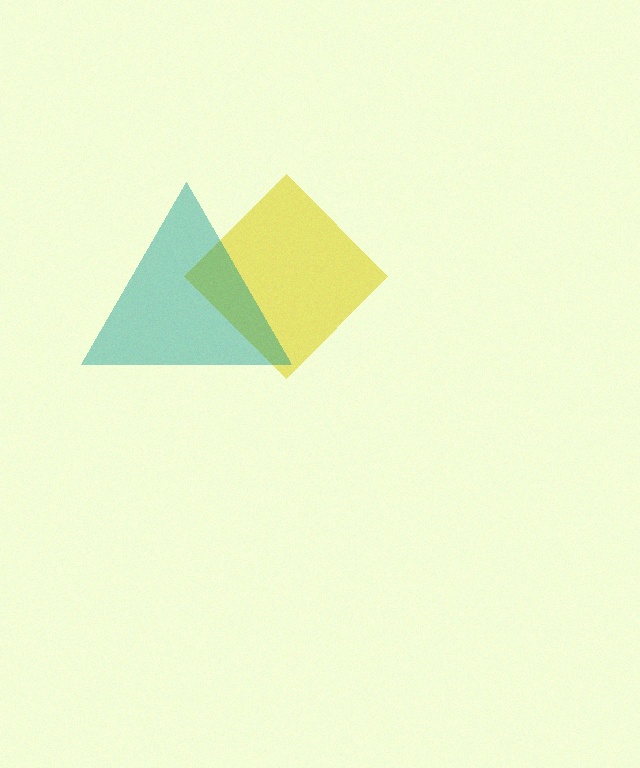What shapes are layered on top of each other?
The layered shapes are: a yellow diamond, a teal triangle.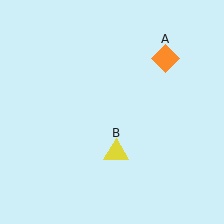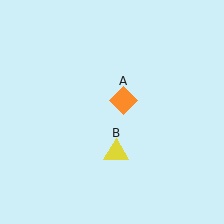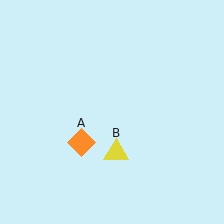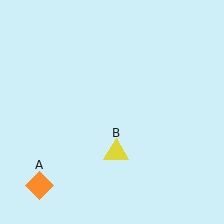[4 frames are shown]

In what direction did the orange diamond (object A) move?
The orange diamond (object A) moved down and to the left.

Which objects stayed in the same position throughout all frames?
Yellow triangle (object B) remained stationary.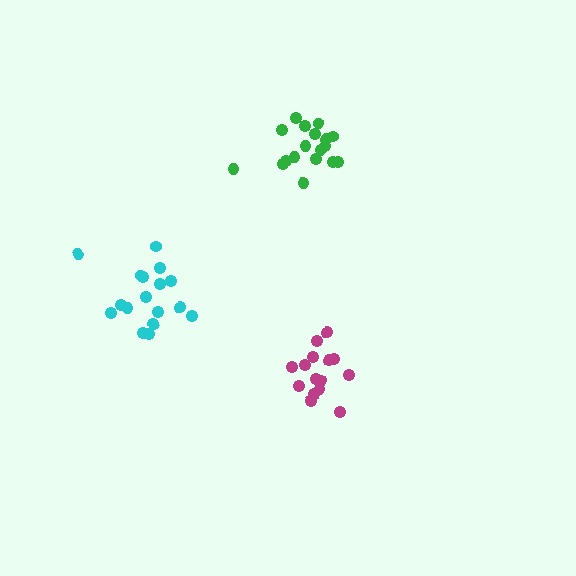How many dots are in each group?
Group 1: 18 dots, Group 2: 17 dots, Group 3: 15 dots (50 total).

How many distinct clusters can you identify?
There are 3 distinct clusters.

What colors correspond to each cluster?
The clusters are colored: green, cyan, magenta.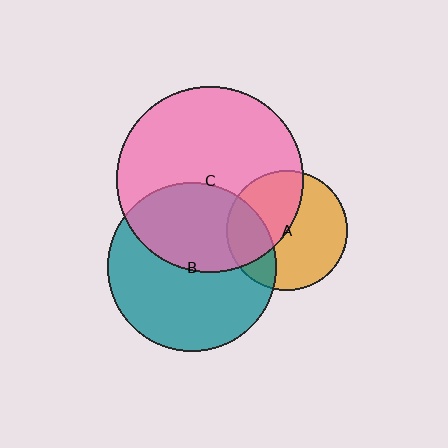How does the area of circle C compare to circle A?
Approximately 2.4 times.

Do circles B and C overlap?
Yes.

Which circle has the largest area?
Circle C (pink).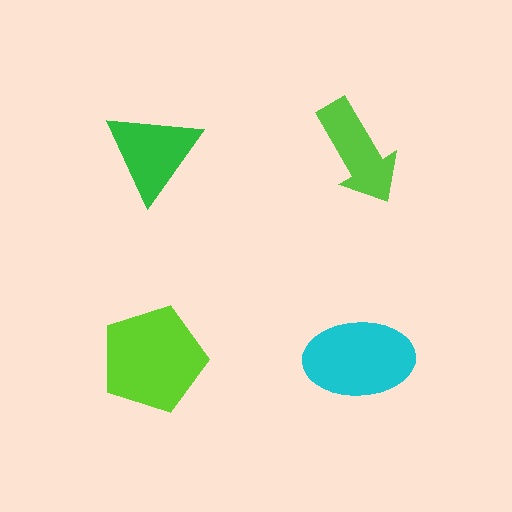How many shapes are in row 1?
2 shapes.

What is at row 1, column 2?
A lime arrow.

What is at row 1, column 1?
A green triangle.